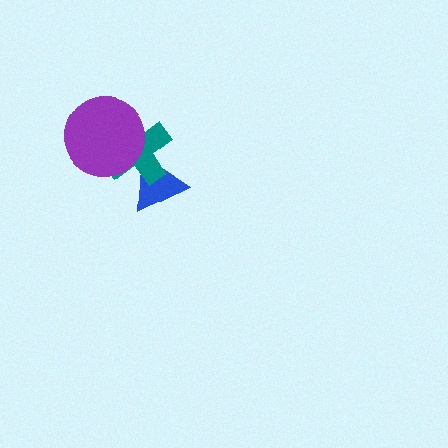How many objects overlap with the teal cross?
2 objects overlap with the teal cross.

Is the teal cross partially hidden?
Yes, it is partially covered by another shape.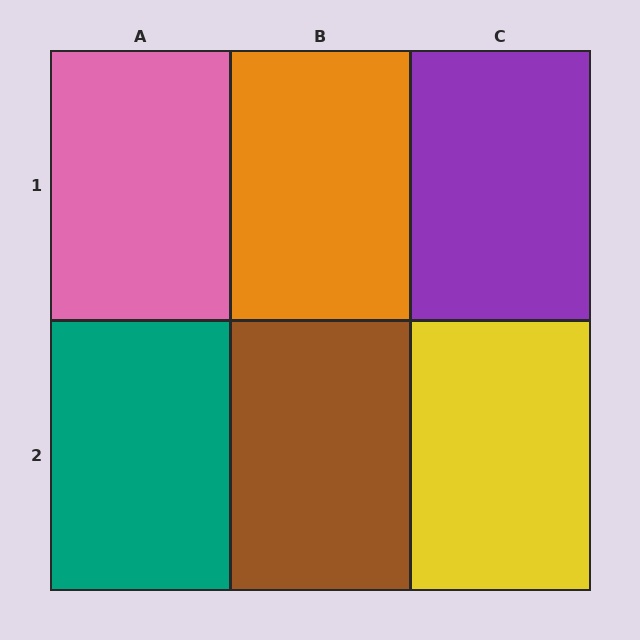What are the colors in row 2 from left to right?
Teal, brown, yellow.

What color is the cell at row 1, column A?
Pink.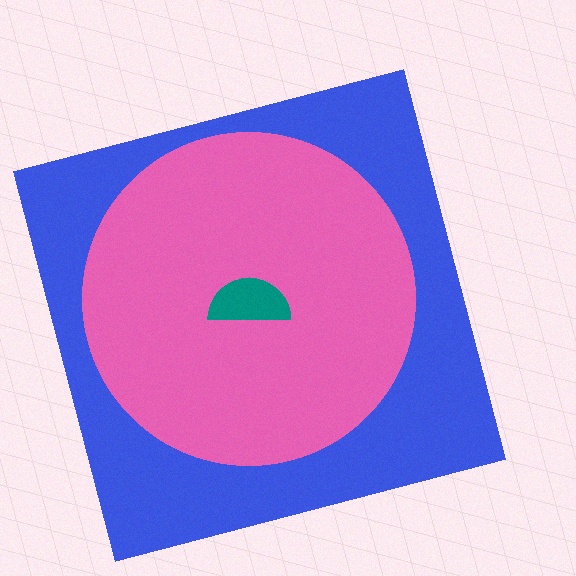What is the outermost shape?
The blue square.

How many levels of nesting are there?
3.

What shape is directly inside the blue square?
The pink circle.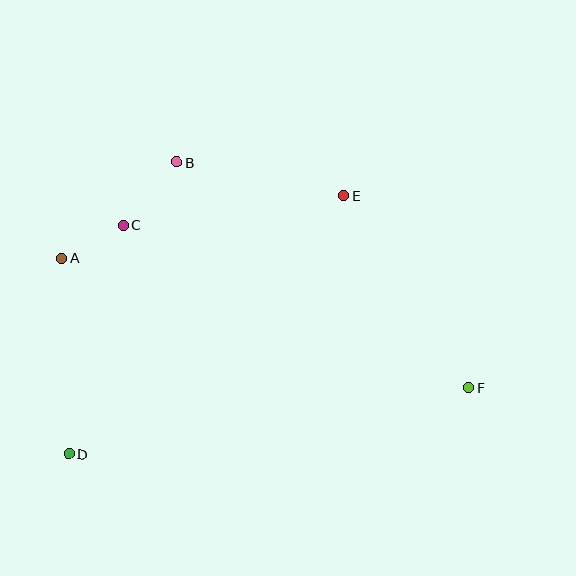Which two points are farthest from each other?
Points A and F are farthest from each other.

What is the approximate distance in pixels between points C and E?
The distance between C and E is approximately 223 pixels.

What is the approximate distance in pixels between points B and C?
The distance between B and C is approximately 83 pixels.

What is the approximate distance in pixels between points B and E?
The distance between B and E is approximately 171 pixels.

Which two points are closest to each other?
Points A and C are closest to each other.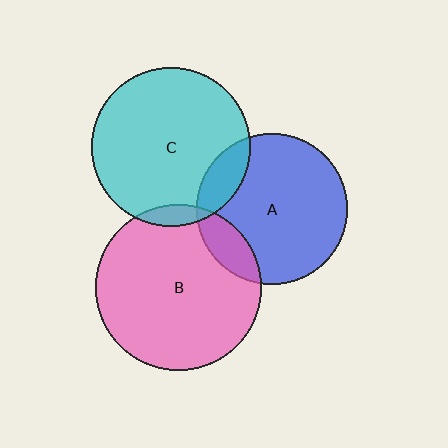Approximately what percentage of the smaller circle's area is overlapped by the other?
Approximately 15%.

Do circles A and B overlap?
Yes.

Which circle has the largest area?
Circle B (pink).